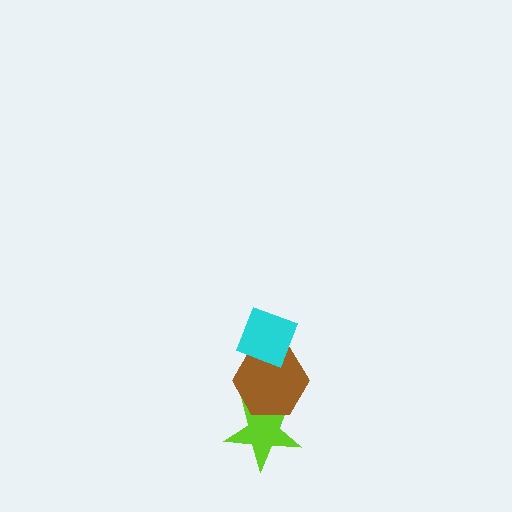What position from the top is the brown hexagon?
The brown hexagon is 2nd from the top.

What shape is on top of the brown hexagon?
The cyan diamond is on top of the brown hexagon.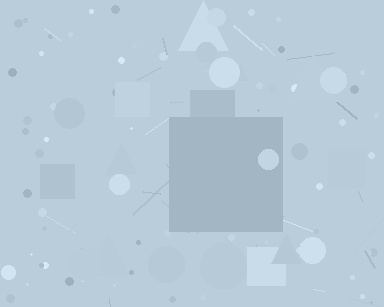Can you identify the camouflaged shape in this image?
The camouflaged shape is a square.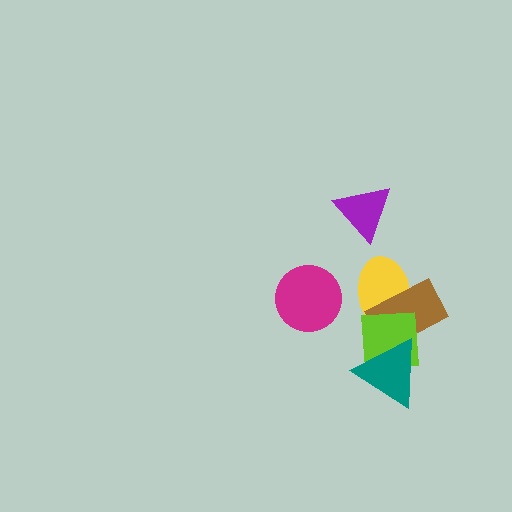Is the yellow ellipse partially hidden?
Yes, it is partially covered by another shape.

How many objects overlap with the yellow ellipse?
2 objects overlap with the yellow ellipse.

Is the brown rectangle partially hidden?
Yes, it is partially covered by another shape.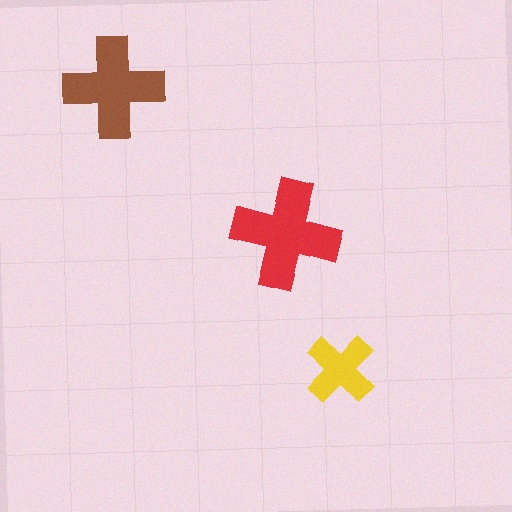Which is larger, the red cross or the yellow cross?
The red one.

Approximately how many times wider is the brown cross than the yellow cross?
About 1.5 times wider.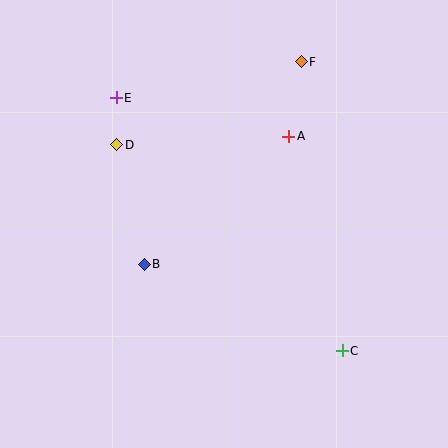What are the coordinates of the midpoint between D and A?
The midpoint between D and A is at (203, 141).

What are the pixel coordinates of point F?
Point F is at (301, 62).